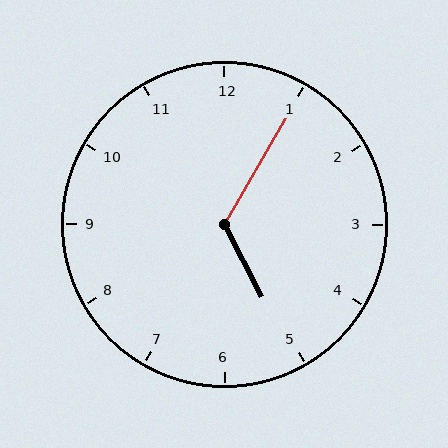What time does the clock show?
5:05.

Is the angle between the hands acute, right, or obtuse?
It is obtuse.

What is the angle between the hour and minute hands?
Approximately 122 degrees.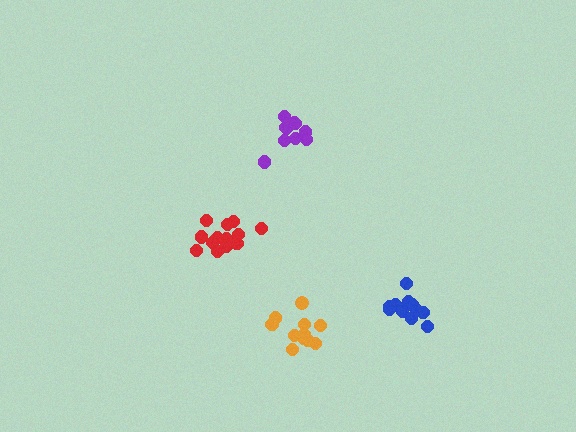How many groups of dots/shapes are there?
There are 4 groups.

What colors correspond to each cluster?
The clusters are colored: blue, purple, red, orange.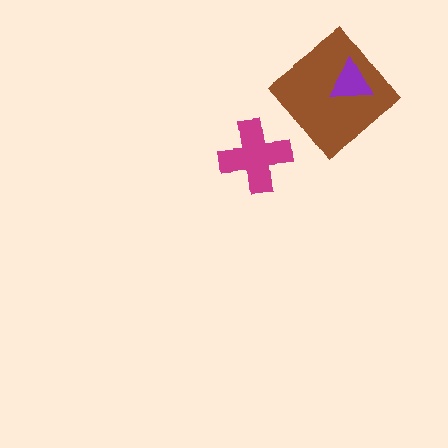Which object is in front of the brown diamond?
The purple triangle is in front of the brown diamond.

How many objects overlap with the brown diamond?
1 object overlaps with the brown diamond.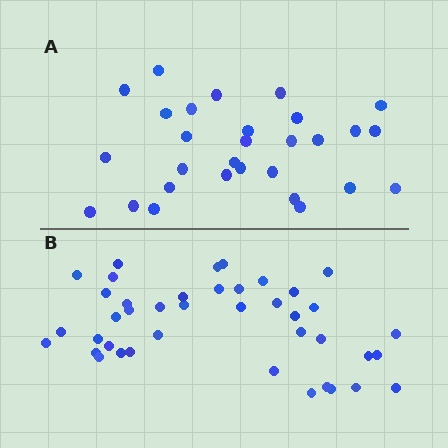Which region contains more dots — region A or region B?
Region B (the bottom region) has more dots.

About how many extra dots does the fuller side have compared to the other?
Region B has roughly 12 or so more dots than region A.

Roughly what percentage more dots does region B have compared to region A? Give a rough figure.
About 40% more.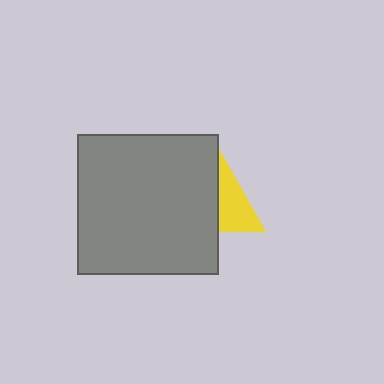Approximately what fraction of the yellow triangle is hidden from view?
Roughly 61% of the yellow triangle is hidden behind the gray square.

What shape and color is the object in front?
The object in front is a gray square.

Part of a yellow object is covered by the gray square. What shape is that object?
It is a triangle.